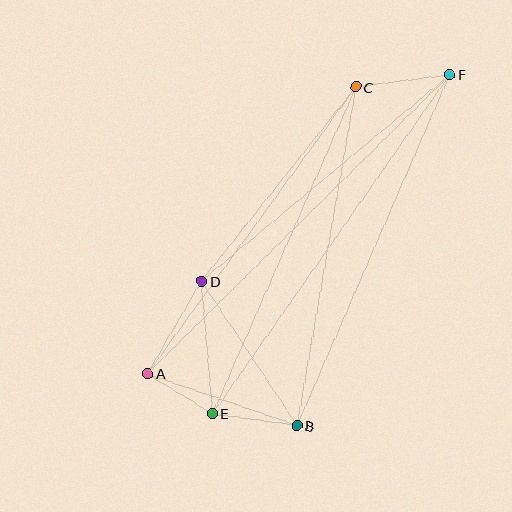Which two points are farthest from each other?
Points A and F are farthest from each other.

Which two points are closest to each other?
Points A and E are closest to each other.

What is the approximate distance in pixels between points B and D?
The distance between B and D is approximately 173 pixels.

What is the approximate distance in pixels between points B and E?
The distance between B and E is approximately 86 pixels.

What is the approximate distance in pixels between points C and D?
The distance between C and D is approximately 248 pixels.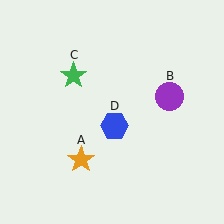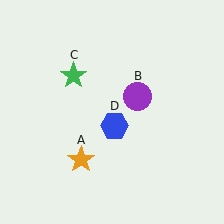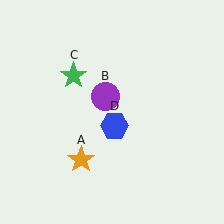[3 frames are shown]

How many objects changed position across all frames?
1 object changed position: purple circle (object B).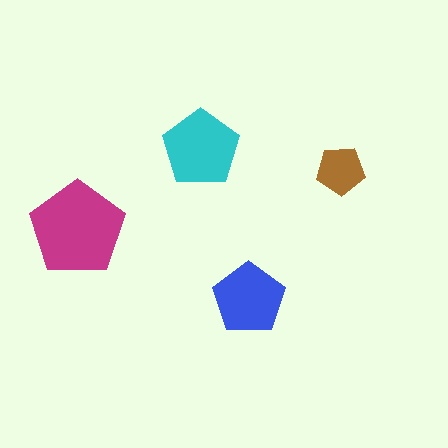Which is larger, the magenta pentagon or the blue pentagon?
The magenta one.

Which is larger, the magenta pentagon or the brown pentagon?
The magenta one.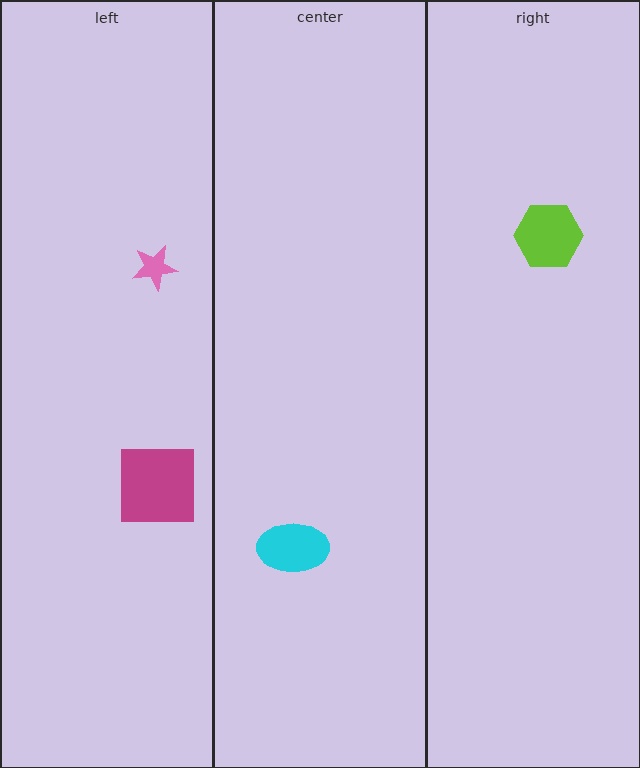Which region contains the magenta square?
The left region.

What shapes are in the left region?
The pink star, the magenta square.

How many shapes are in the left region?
2.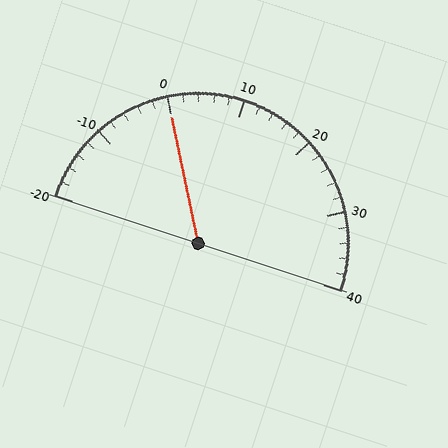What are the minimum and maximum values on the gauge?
The gauge ranges from -20 to 40.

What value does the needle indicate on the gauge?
The needle indicates approximately 0.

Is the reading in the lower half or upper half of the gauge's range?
The reading is in the lower half of the range (-20 to 40).